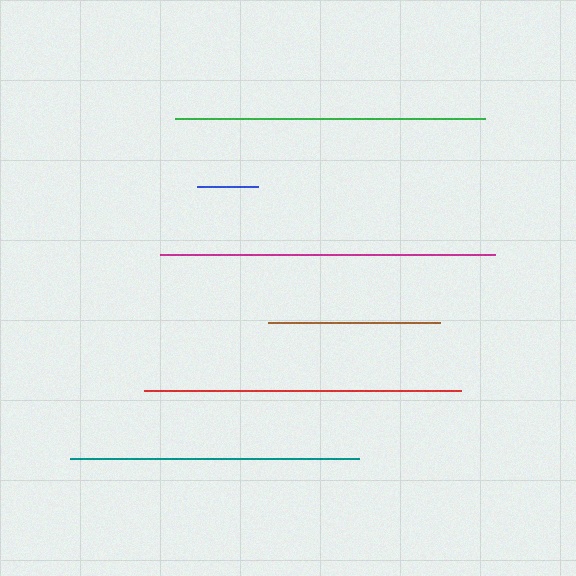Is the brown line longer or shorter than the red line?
The red line is longer than the brown line.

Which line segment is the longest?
The magenta line is the longest at approximately 335 pixels.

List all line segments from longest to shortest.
From longest to shortest: magenta, red, green, teal, brown, blue.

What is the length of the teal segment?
The teal segment is approximately 289 pixels long.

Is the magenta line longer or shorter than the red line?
The magenta line is longer than the red line.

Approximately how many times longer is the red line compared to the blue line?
The red line is approximately 5.2 times the length of the blue line.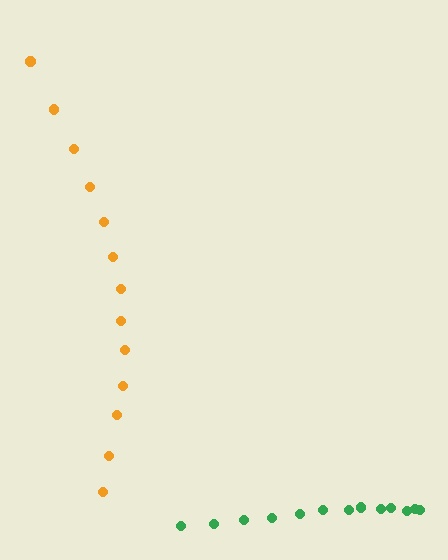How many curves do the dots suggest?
There are 2 distinct paths.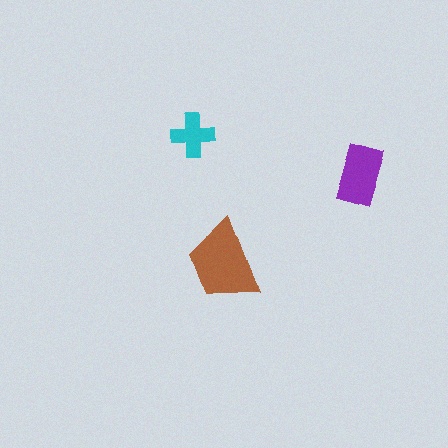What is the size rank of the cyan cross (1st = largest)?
3rd.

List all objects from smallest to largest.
The cyan cross, the purple rectangle, the brown trapezoid.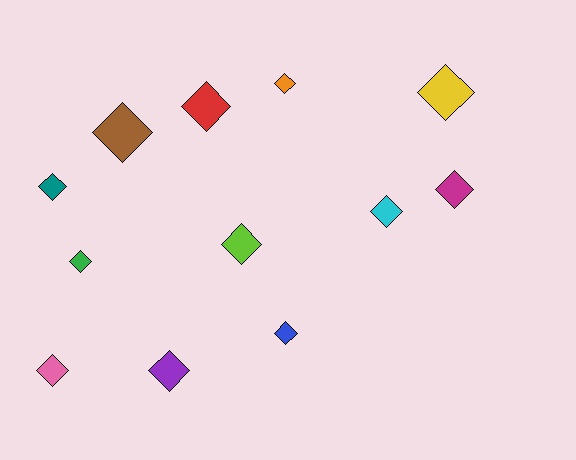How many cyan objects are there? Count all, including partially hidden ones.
There is 1 cyan object.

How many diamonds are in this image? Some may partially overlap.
There are 12 diamonds.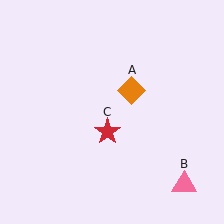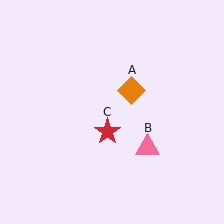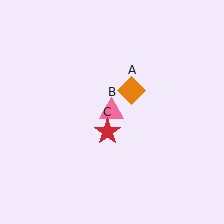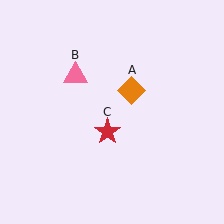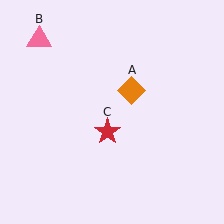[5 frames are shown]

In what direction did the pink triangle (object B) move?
The pink triangle (object B) moved up and to the left.